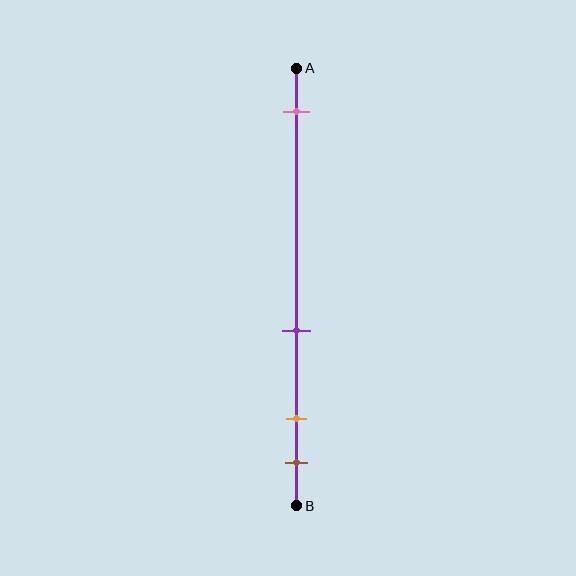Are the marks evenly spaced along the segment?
No, the marks are not evenly spaced.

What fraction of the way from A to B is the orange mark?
The orange mark is approximately 80% (0.8) of the way from A to B.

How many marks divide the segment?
There are 4 marks dividing the segment.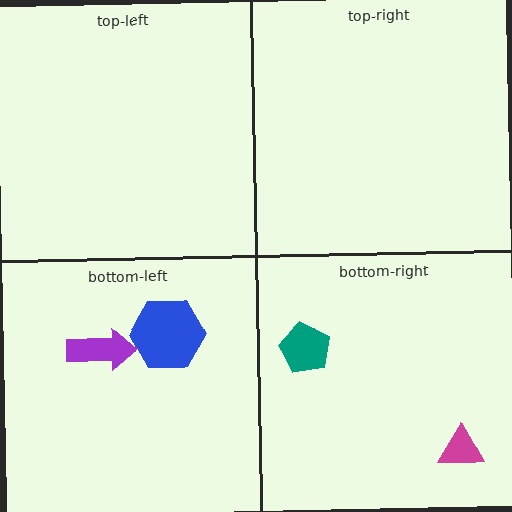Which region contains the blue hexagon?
The bottom-left region.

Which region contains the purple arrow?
The bottom-left region.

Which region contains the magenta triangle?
The bottom-right region.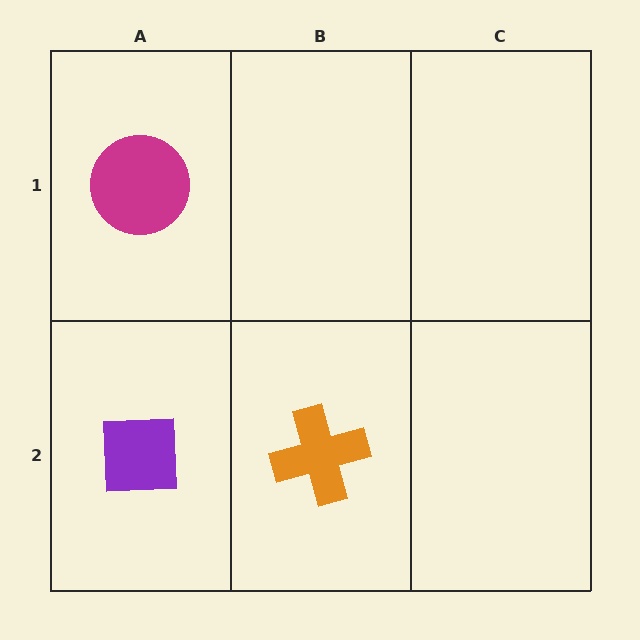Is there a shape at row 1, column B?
No, that cell is empty.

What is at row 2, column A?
A purple square.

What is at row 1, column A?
A magenta circle.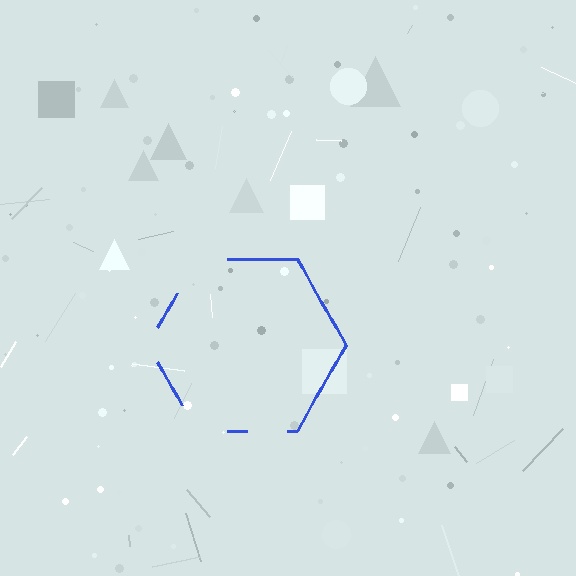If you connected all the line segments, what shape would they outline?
They would outline a hexagon.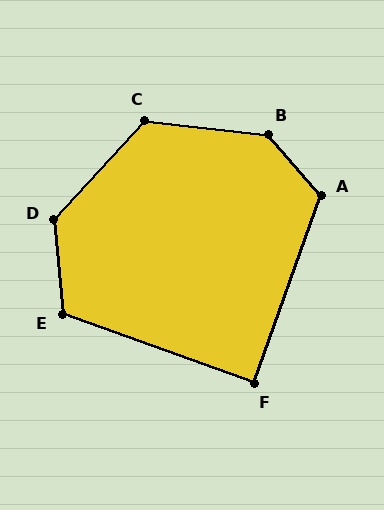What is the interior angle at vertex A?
Approximately 119 degrees (obtuse).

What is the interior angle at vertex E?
Approximately 115 degrees (obtuse).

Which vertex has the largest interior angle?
B, at approximately 138 degrees.